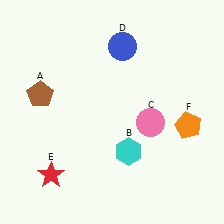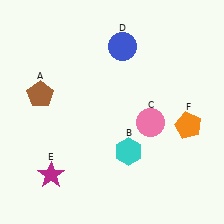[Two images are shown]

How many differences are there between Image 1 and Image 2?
There is 1 difference between the two images.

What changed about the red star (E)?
In Image 1, E is red. In Image 2, it changed to magenta.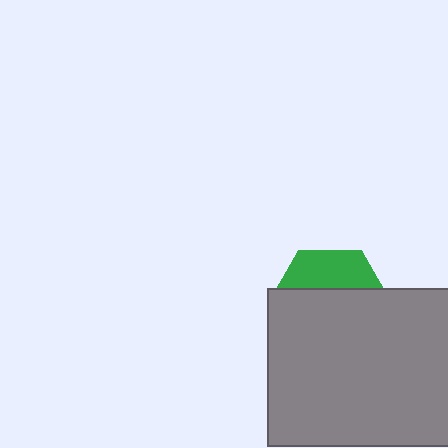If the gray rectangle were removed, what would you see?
You would see the complete green hexagon.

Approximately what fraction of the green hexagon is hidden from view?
Roughly 69% of the green hexagon is hidden behind the gray rectangle.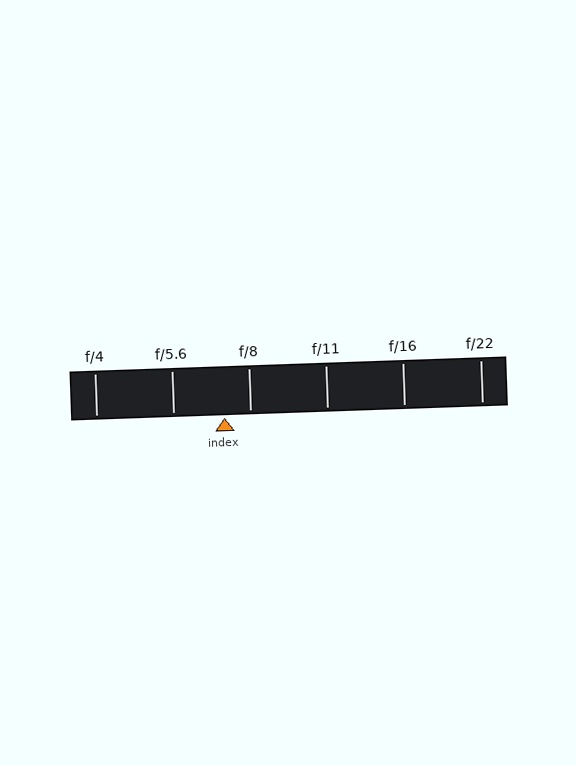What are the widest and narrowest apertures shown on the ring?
The widest aperture shown is f/4 and the narrowest is f/22.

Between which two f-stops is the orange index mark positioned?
The index mark is between f/5.6 and f/8.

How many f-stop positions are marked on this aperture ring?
There are 6 f-stop positions marked.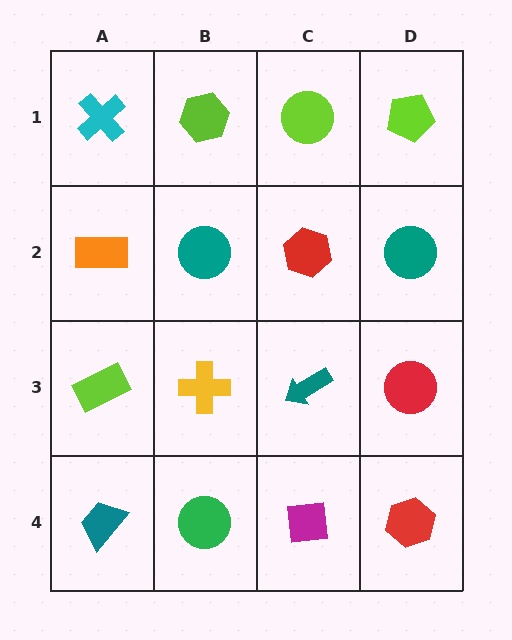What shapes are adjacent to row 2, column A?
A cyan cross (row 1, column A), a lime rectangle (row 3, column A), a teal circle (row 2, column B).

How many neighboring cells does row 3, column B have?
4.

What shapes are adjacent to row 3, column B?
A teal circle (row 2, column B), a green circle (row 4, column B), a lime rectangle (row 3, column A), a teal arrow (row 3, column C).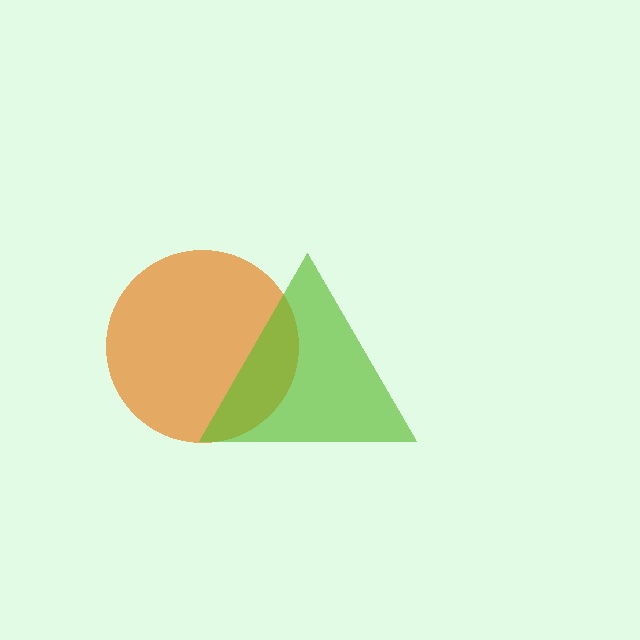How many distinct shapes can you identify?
There are 2 distinct shapes: an orange circle, a lime triangle.